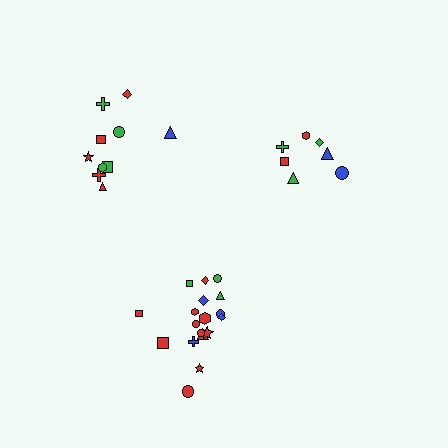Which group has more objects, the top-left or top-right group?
The top-left group.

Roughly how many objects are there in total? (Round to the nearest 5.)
Roughly 35 objects in total.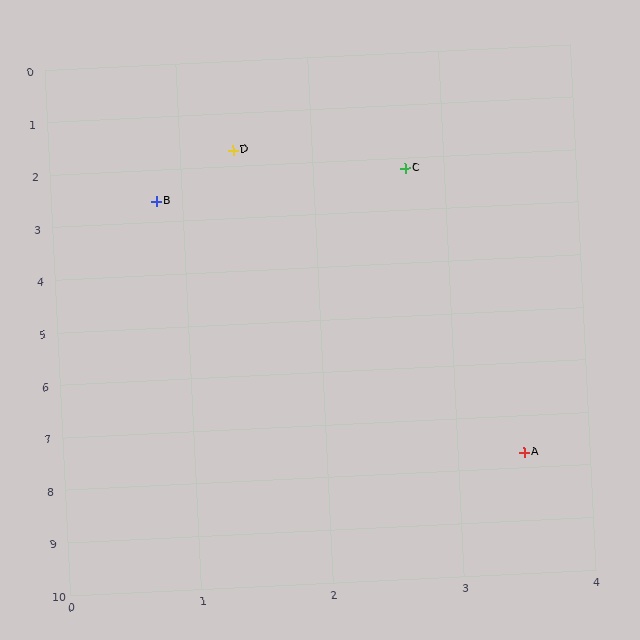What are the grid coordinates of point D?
Point D is at approximately (1.4, 1.7).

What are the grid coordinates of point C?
Point C is at approximately (2.7, 2.2).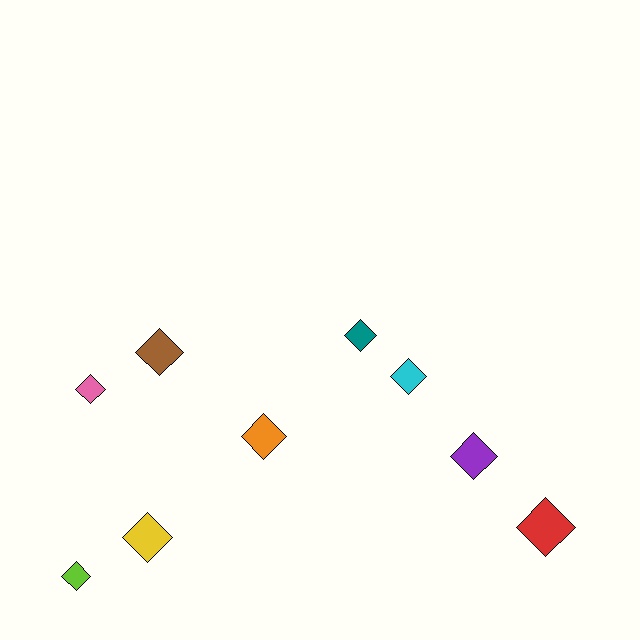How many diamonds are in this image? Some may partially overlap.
There are 9 diamonds.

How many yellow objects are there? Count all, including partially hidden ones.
There is 1 yellow object.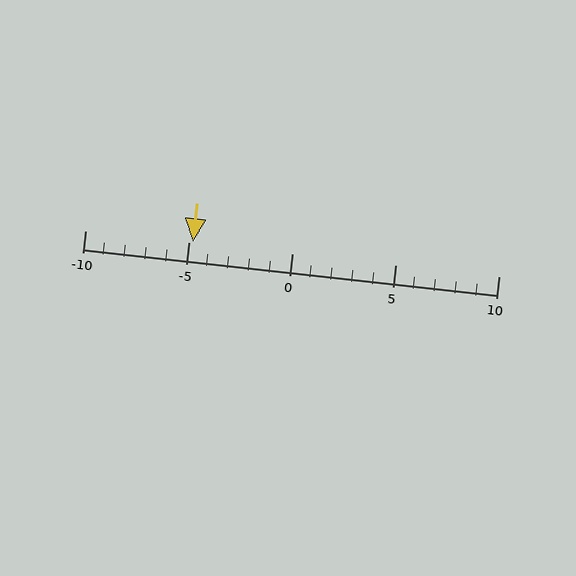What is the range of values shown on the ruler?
The ruler shows values from -10 to 10.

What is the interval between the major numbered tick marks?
The major tick marks are spaced 5 units apart.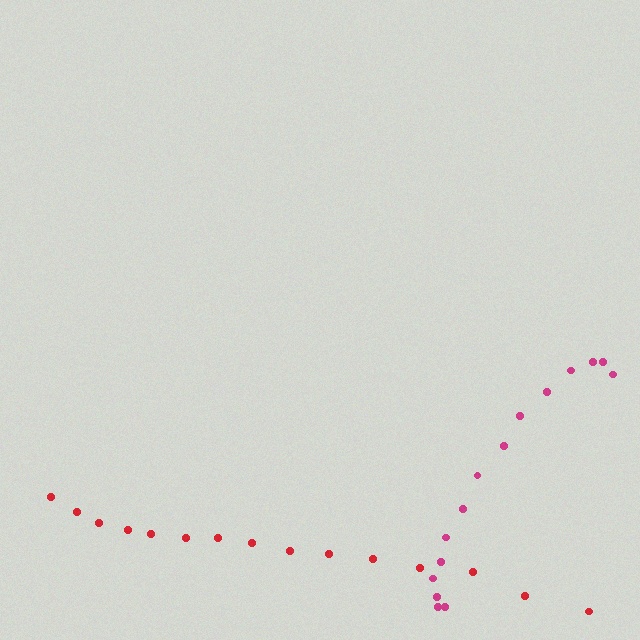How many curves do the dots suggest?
There are 2 distinct paths.